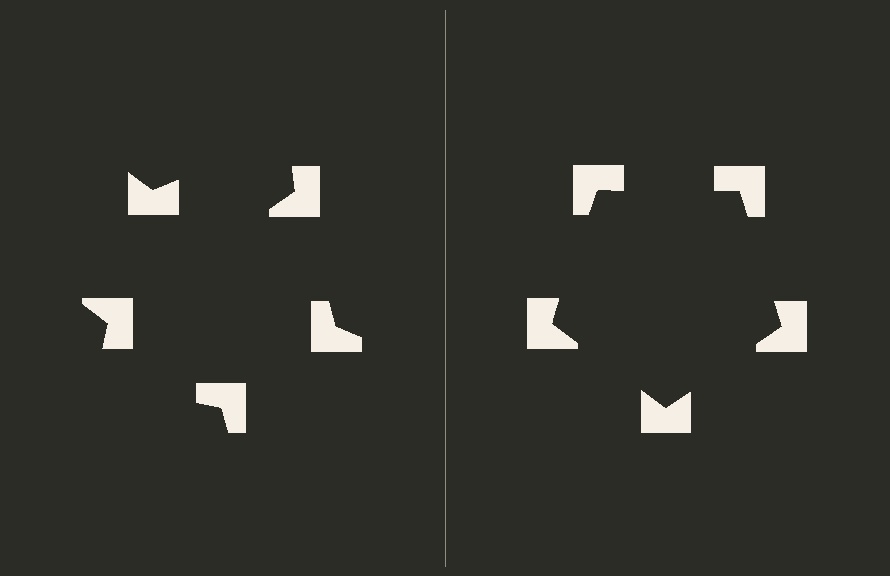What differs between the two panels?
The notched squares are positioned identically on both sides; only the wedge orientations differ. On the right they align to a pentagon; on the left they are misaligned.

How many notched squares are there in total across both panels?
10 — 5 on each side.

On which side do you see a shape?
An illusory pentagon appears on the right side. On the left side the wedge cuts are rotated, so no coherent shape forms.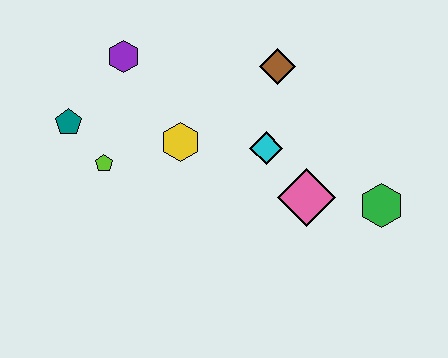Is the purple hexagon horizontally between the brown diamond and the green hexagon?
No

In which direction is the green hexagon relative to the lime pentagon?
The green hexagon is to the right of the lime pentagon.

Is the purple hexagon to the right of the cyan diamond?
No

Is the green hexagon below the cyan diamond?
Yes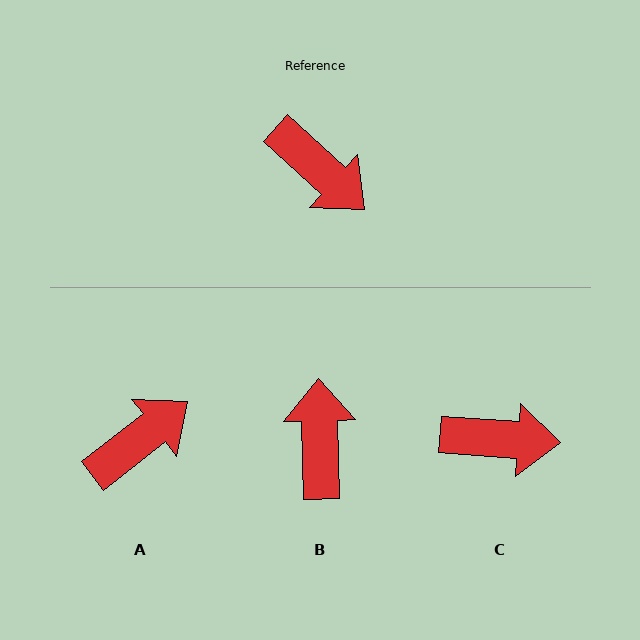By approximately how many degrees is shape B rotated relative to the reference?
Approximately 134 degrees counter-clockwise.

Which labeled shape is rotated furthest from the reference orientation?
B, about 134 degrees away.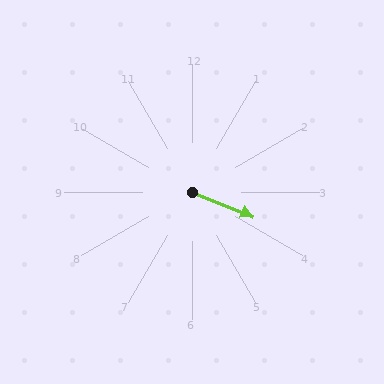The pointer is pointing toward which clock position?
Roughly 4 o'clock.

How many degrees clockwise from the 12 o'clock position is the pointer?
Approximately 112 degrees.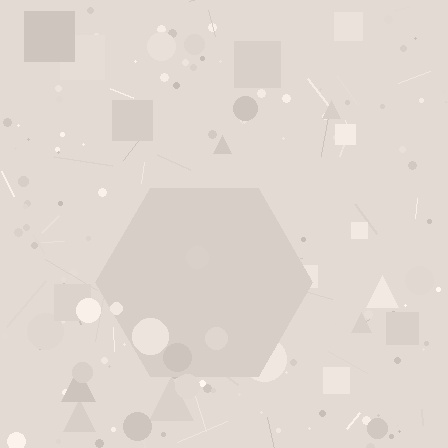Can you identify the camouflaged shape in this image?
The camouflaged shape is a hexagon.